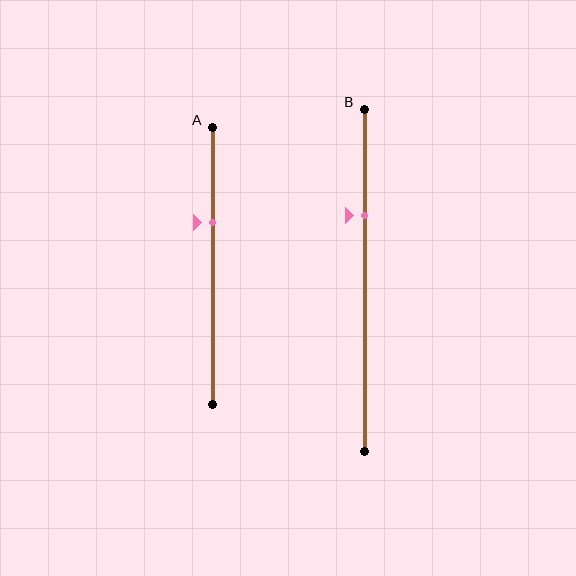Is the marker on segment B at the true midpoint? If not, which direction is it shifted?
No, the marker on segment B is shifted upward by about 19% of the segment length.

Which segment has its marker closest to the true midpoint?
Segment A has its marker closest to the true midpoint.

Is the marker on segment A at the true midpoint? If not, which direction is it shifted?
No, the marker on segment A is shifted upward by about 16% of the segment length.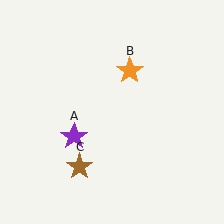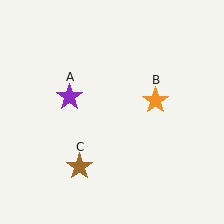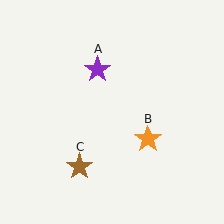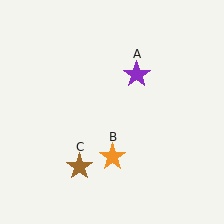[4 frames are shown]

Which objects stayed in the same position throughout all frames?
Brown star (object C) remained stationary.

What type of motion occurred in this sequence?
The purple star (object A), orange star (object B) rotated clockwise around the center of the scene.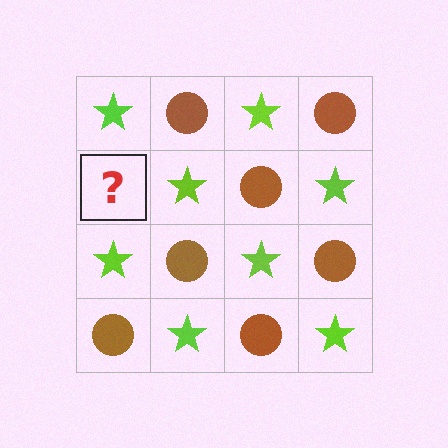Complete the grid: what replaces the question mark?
The question mark should be replaced with a brown circle.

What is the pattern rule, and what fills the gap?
The rule is that it alternates lime star and brown circle in a checkerboard pattern. The gap should be filled with a brown circle.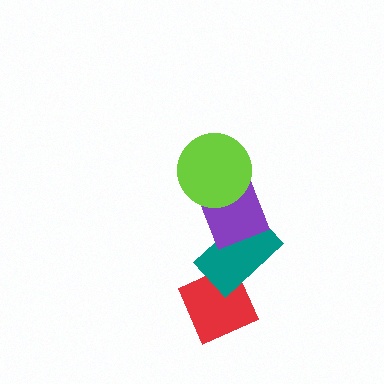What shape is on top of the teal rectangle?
The purple diamond is on top of the teal rectangle.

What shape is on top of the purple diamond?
The lime circle is on top of the purple diamond.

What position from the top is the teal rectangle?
The teal rectangle is 3rd from the top.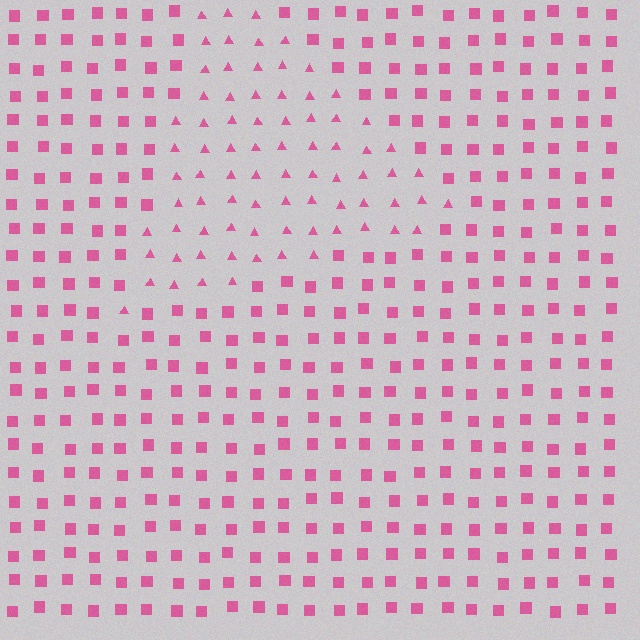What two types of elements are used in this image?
The image uses triangles inside the triangle region and squares outside it.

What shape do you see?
I see a triangle.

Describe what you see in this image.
The image is filled with small pink elements arranged in a uniform grid. A triangle-shaped region contains triangles, while the surrounding area contains squares. The boundary is defined purely by the change in element shape.